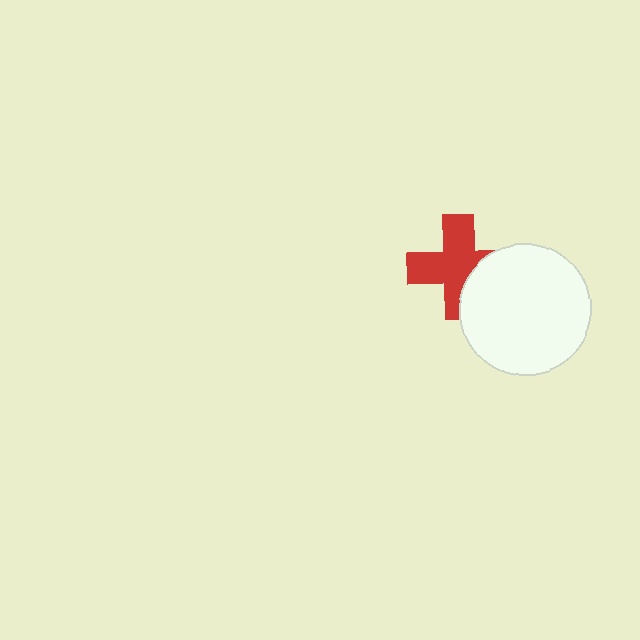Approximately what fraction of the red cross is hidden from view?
Roughly 30% of the red cross is hidden behind the white circle.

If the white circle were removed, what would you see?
You would see the complete red cross.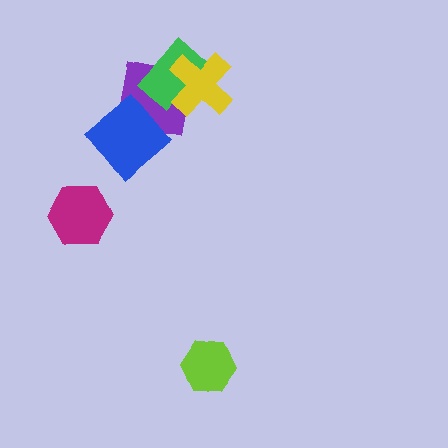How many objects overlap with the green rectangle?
2 objects overlap with the green rectangle.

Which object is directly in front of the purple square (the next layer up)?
The green rectangle is directly in front of the purple square.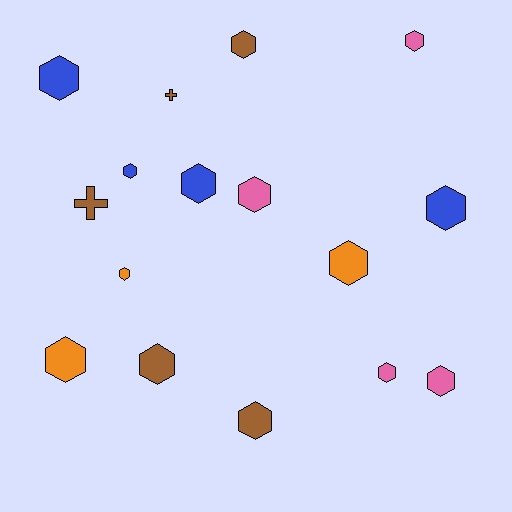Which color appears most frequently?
Brown, with 5 objects.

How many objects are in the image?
There are 16 objects.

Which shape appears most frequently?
Hexagon, with 14 objects.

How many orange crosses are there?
There are no orange crosses.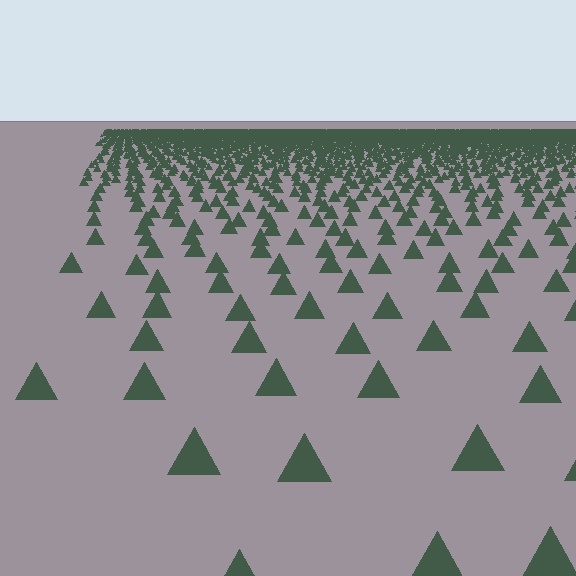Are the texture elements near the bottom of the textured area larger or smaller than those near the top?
Larger. Near the bottom, elements are closer to the viewer and appear at a bigger on-screen size.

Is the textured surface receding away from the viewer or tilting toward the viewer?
The surface is receding away from the viewer. Texture elements get smaller and denser toward the top.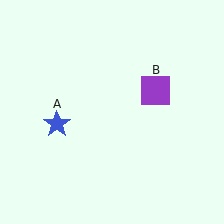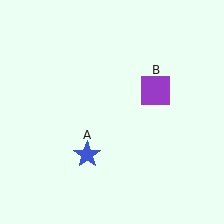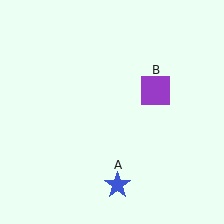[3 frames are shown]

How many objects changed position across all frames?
1 object changed position: blue star (object A).